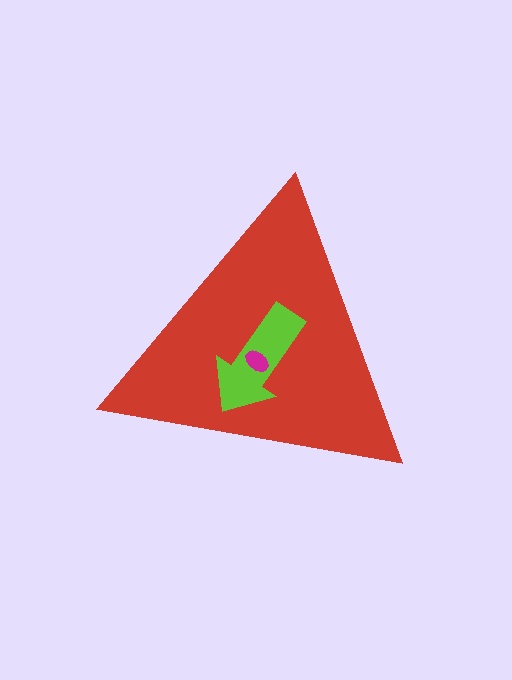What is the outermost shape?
The red triangle.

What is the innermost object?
The magenta ellipse.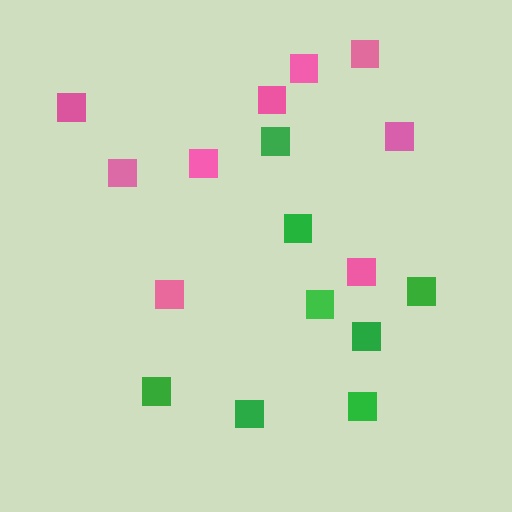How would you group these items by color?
There are 2 groups: one group of green squares (8) and one group of pink squares (9).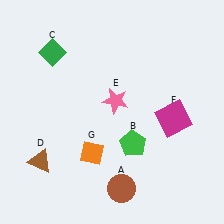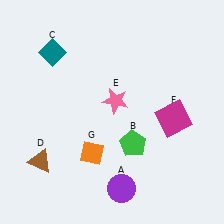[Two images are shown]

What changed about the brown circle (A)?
In Image 1, A is brown. In Image 2, it changed to purple.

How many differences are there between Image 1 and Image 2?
There are 2 differences between the two images.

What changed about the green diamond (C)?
In Image 1, C is green. In Image 2, it changed to teal.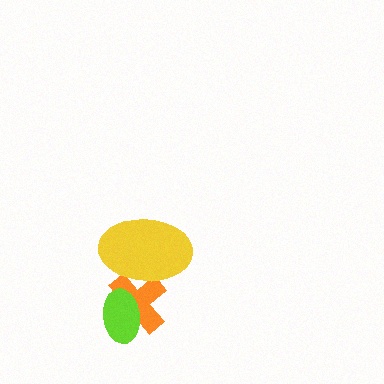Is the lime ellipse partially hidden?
No, no other shape covers it.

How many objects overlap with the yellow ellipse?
1 object overlaps with the yellow ellipse.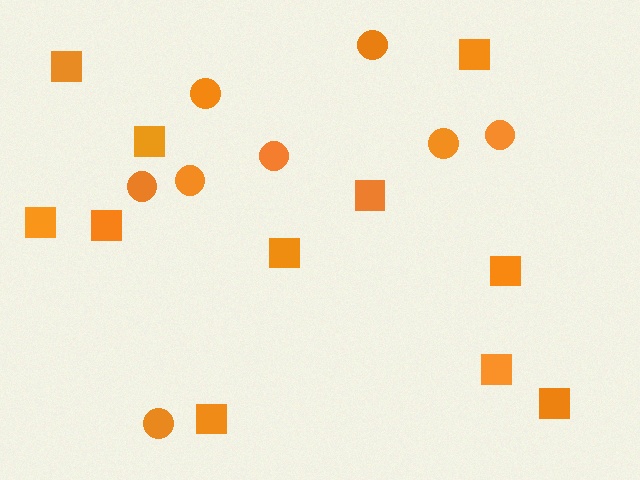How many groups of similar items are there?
There are 2 groups: one group of circles (8) and one group of squares (11).